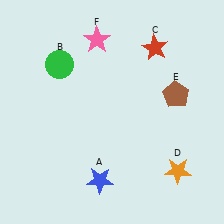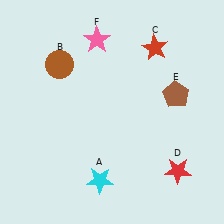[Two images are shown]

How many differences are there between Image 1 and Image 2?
There are 3 differences between the two images.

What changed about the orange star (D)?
In Image 1, D is orange. In Image 2, it changed to red.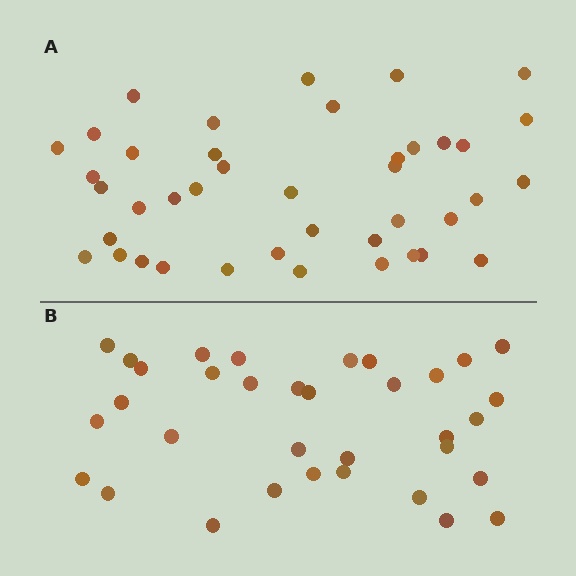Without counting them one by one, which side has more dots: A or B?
Region A (the top region) has more dots.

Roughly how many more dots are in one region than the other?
Region A has roughly 8 or so more dots than region B.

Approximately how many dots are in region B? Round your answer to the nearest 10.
About 30 dots. (The exact count is 34, which rounds to 30.)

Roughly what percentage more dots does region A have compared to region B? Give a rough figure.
About 20% more.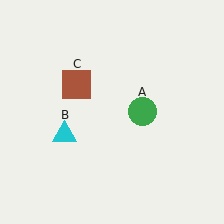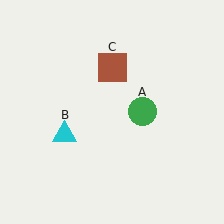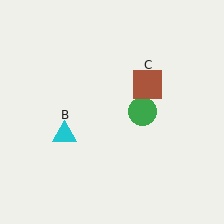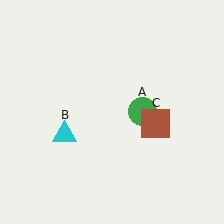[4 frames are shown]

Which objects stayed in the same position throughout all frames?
Green circle (object A) and cyan triangle (object B) remained stationary.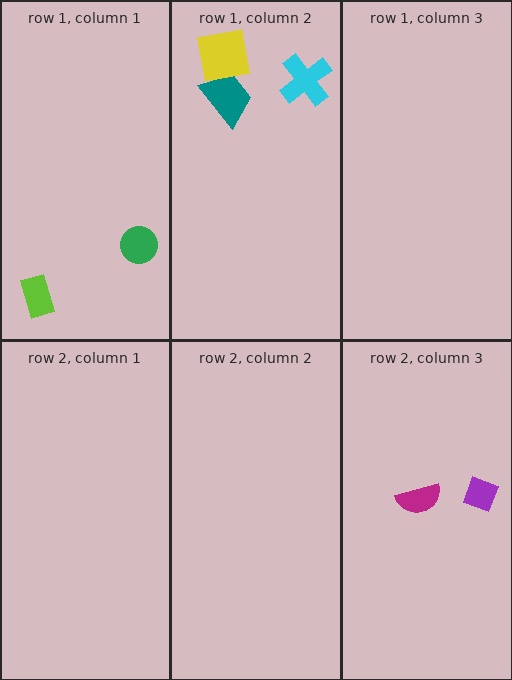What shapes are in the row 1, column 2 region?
The teal trapezoid, the cyan cross, the yellow square.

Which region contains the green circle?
The row 1, column 1 region.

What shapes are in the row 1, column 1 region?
The green circle, the lime rectangle.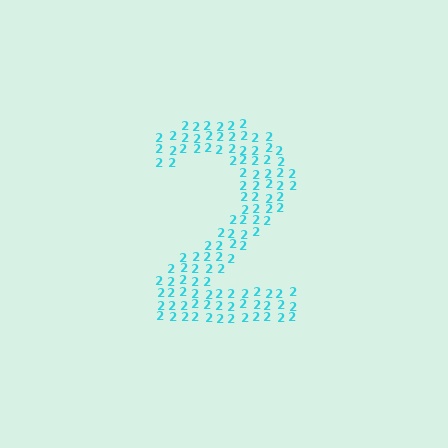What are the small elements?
The small elements are digit 2's.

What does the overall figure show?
The overall figure shows the digit 2.